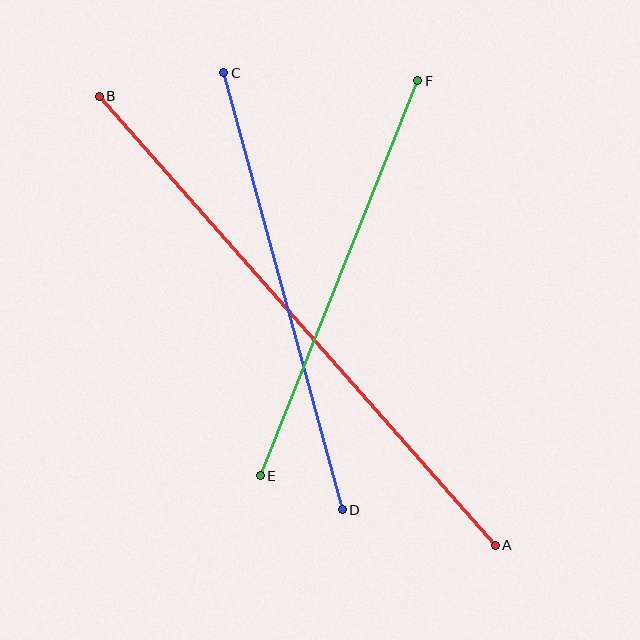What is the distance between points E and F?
The distance is approximately 425 pixels.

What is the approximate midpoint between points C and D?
The midpoint is at approximately (283, 291) pixels.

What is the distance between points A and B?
The distance is approximately 598 pixels.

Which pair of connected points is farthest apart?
Points A and B are farthest apart.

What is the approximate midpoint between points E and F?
The midpoint is at approximately (339, 278) pixels.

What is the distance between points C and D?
The distance is approximately 453 pixels.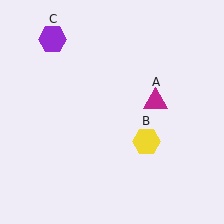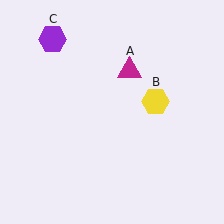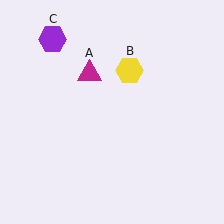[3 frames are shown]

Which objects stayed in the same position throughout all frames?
Purple hexagon (object C) remained stationary.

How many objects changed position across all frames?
2 objects changed position: magenta triangle (object A), yellow hexagon (object B).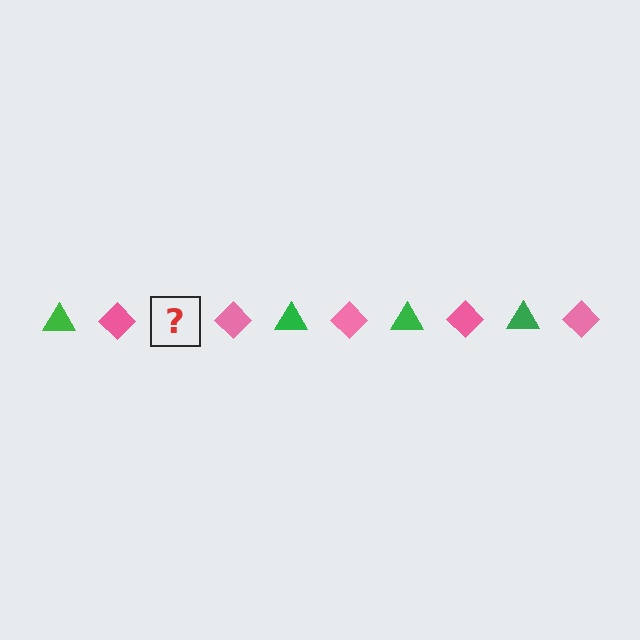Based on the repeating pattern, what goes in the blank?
The blank should be a green triangle.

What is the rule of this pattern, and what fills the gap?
The rule is that the pattern alternates between green triangle and pink diamond. The gap should be filled with a green triangle.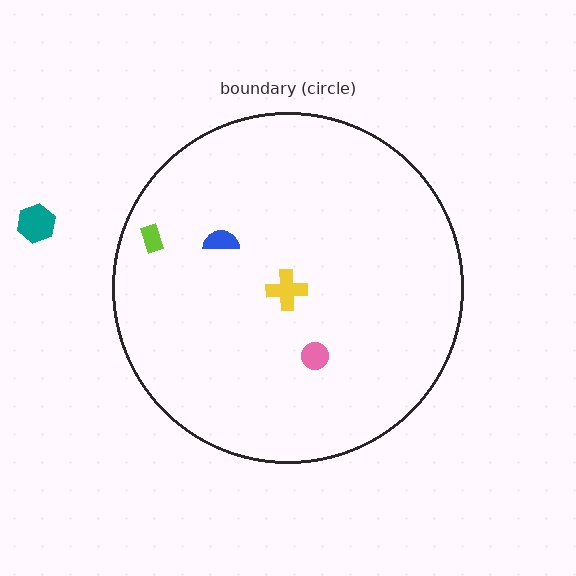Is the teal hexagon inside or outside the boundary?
Outside.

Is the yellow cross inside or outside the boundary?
Inside.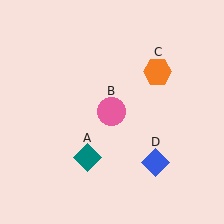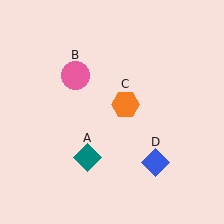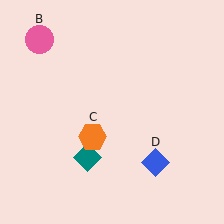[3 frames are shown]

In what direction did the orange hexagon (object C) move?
The orange hexagon (object C) moved down and to the left.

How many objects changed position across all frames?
2 objects changed position: pink circle (object B), orange hexagon (object C).